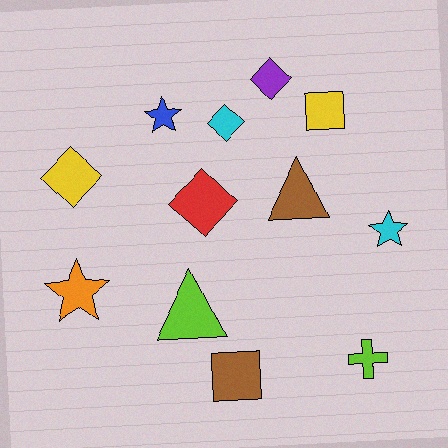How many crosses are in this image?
There is 1 cross.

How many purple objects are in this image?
There is 1 purple object.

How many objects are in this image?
There are 12 objects.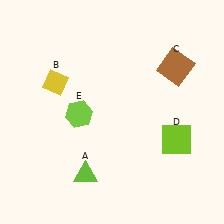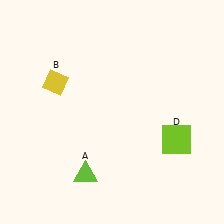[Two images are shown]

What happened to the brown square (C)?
The brown square (C) was removed in Image 2. It was in the top-right area of Image 1.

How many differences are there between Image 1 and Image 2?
There are 2 differences between the two images.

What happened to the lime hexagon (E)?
The lime hexagon (E) was removed in Image 2. It was in the bottom-left area of Image 1.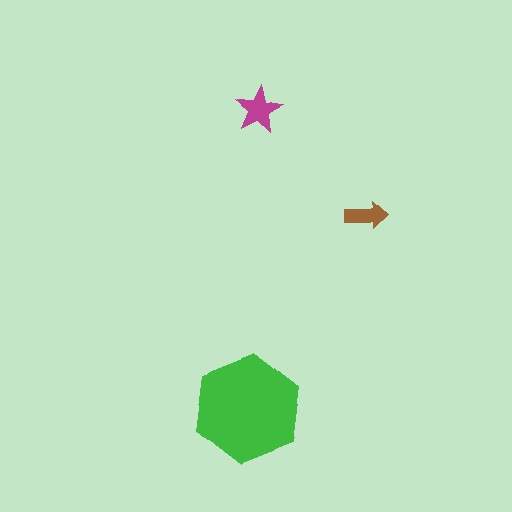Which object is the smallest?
The brown arrow.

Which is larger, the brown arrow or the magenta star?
The magenta star.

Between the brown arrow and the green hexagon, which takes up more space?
The green hexagon.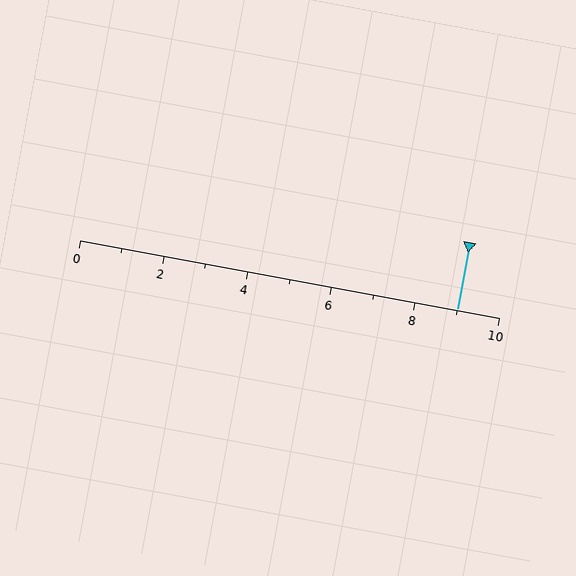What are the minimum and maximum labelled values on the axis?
The axis runs from 0 to 10.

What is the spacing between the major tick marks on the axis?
The major ticks are spaced 2 apart.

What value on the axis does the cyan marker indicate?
The marker indicates approximately 9.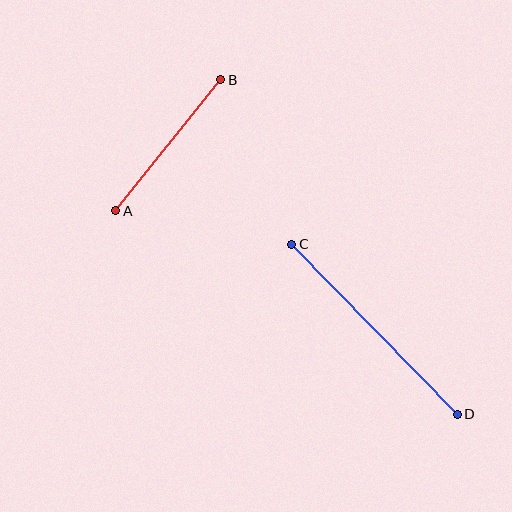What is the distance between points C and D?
The distance is approximately 237 pixels.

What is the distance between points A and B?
The distance is approximately 168 pixels.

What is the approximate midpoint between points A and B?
The midpoint is at approximately (168, 145) pixels.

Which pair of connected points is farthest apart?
Points C and D are farthest apart.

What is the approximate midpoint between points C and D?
The midpoint is at approximately (374, 329) pixels.